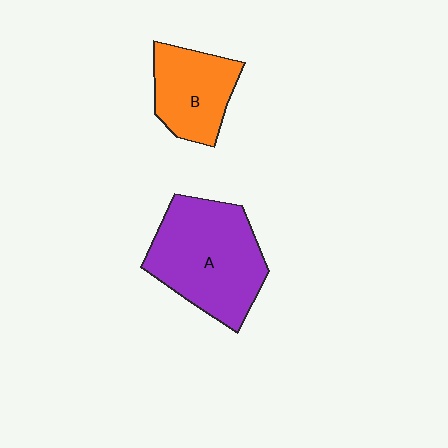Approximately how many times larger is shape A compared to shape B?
Approximately 1.7 times.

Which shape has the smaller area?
Shape B (orange).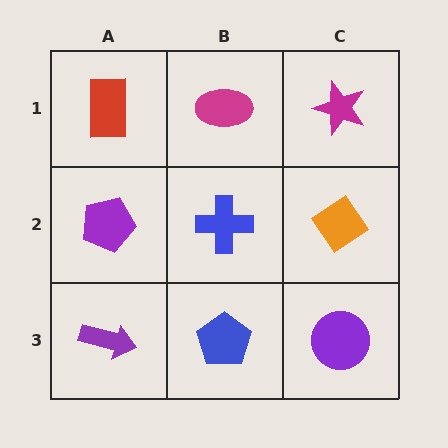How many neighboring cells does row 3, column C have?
2.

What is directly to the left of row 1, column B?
A red rectangle.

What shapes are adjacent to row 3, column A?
A purple pentagon (row 2, column A), a blue pentagon (row 3, column B).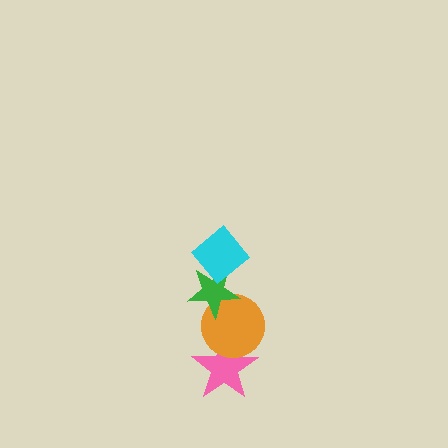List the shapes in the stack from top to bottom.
From top to bottom: the cyan diamond, the green star, the orange circle, the pink star.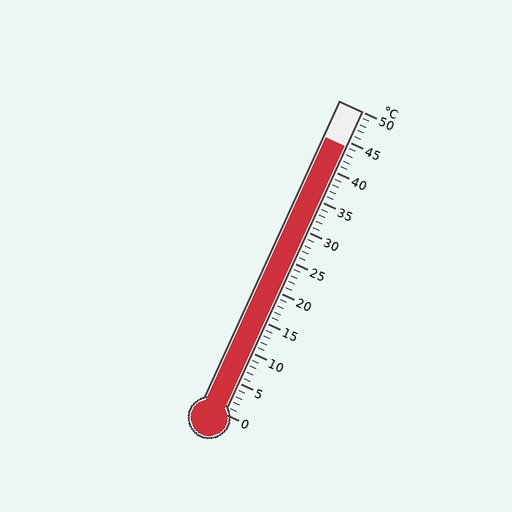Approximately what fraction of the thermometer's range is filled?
The thermometer is filled to approximately 90% of its range.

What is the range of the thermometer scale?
The thermometer scale ranges from 0°C to 50°C.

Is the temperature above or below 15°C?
The temperature is above 15°C.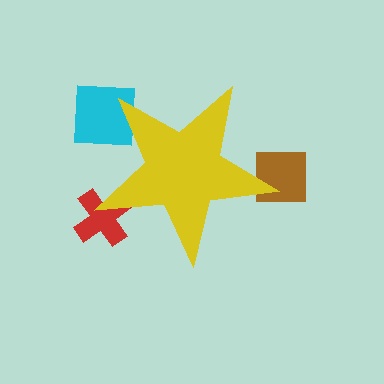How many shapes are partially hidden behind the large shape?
3 shapes are partially hidden.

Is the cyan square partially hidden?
Yes, the cyan square is partially hidden behind the yellow star.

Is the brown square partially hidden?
Yes, the brown square is partially hidden behind the yellow star.